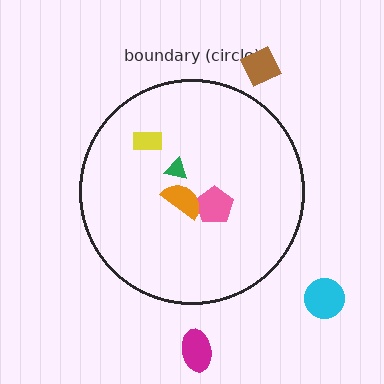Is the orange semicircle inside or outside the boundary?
Inside.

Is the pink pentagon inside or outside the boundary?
Inside.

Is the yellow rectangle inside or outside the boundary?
Inside.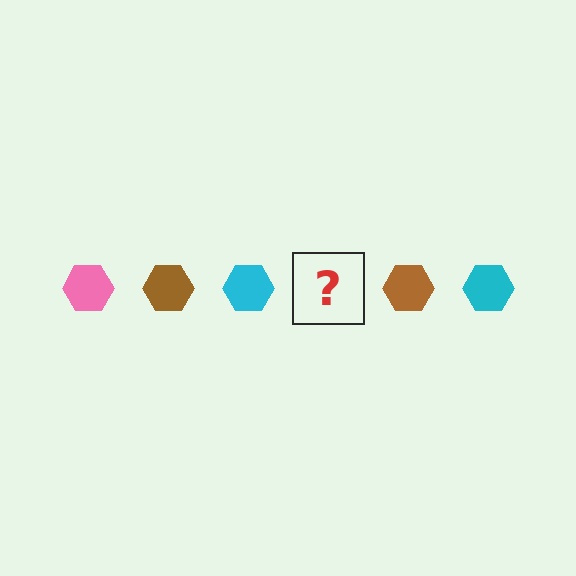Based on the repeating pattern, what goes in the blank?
The blank should be a pink hexagon.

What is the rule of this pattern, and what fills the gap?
The rule is that the pattern cycles through pink, brown, cyan hexagons. The gap should be filled with a pink hexagon.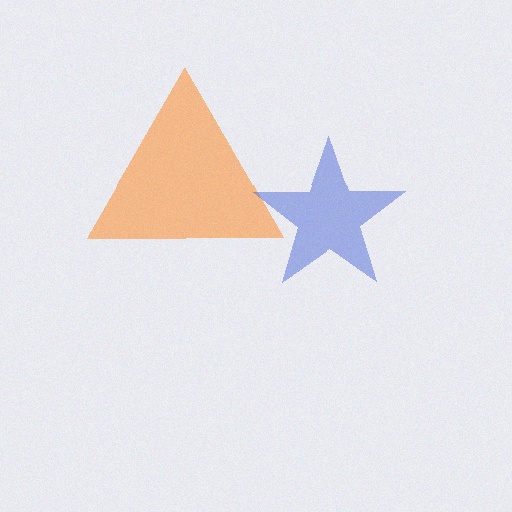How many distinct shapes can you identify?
There are 2 distinct shapes: an orange triangle, a blue star.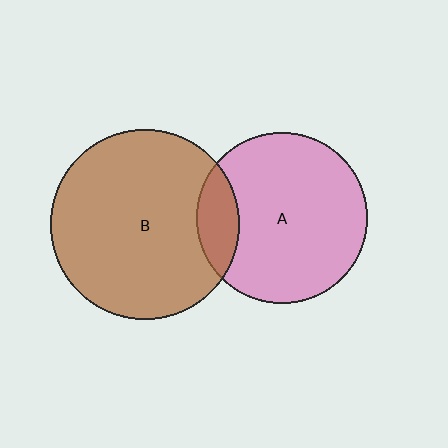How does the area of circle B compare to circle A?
Approximately 1.2 times.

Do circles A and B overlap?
Yes.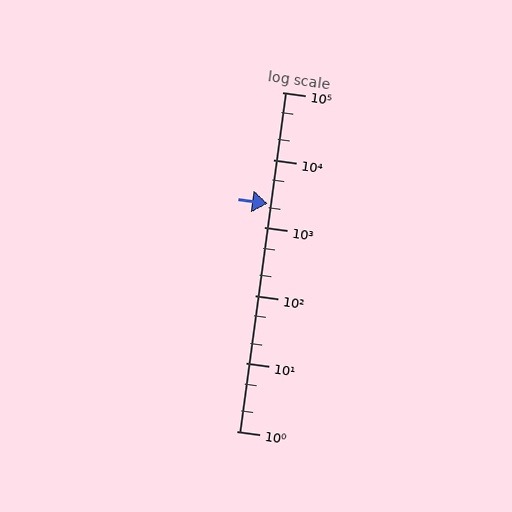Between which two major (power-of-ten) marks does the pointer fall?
The pointer is between 1000 and 10000.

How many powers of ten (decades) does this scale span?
The scale spans 5 decades, from 1 to 100000.